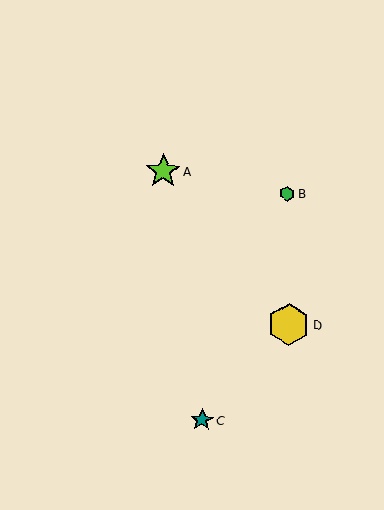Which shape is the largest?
The yellow hexagon (labeled D) is the largest.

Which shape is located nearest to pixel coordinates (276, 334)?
The yellow hexagon (labeled D) at (289, 324) is nearest to that location.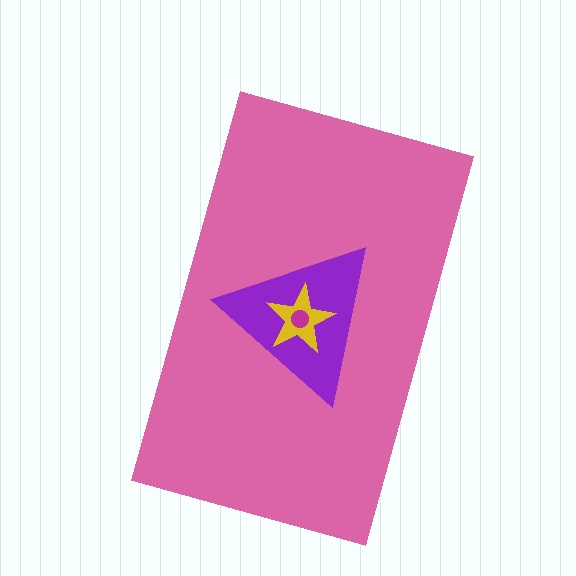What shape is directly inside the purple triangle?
The yellow star.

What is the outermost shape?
The pink rectangle.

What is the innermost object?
The magenta circle.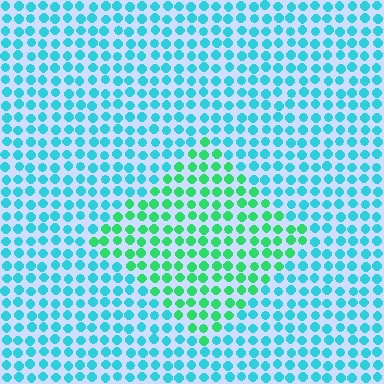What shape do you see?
I see a diamond.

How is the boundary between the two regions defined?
The boundary is defined purely by a slight shift in hue (about 43 degrees). Spacing, size, and orientation are identical on both sides.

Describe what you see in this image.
The image is filled with small cyan elements in a uniform arrangement. A diamond-shaped region is visible where the elements are tinted to a slightly different hue, forming a subtle color boundary.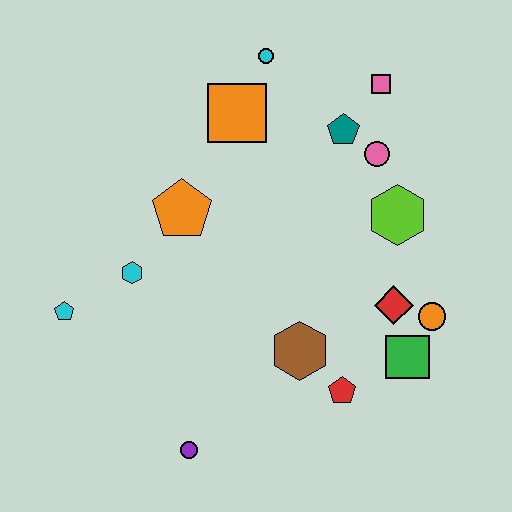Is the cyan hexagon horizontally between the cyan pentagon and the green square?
Yes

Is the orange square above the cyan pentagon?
Yes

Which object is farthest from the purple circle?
The pink square is farthest from the purple circle.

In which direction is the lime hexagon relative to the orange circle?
The lime hexagon is above the orange circle.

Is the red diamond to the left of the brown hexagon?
No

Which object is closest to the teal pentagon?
The pink circle is closest to the teal pentagon.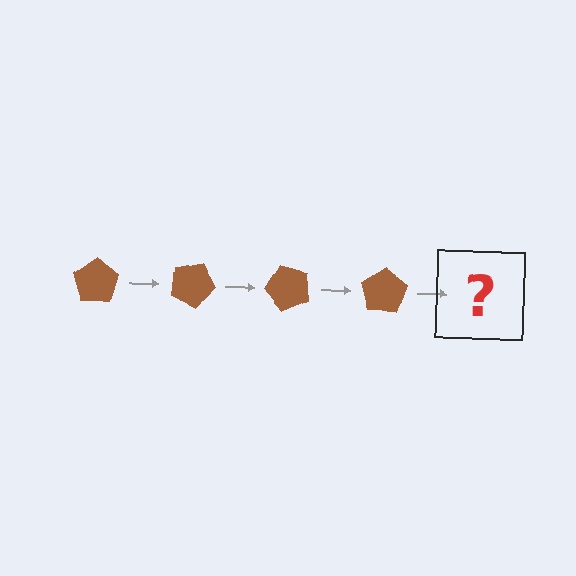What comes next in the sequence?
The next element should be a brown pentagon rotated 100 degrees.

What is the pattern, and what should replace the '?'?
The pattern is that the pentagon rotates 25 degrees each step. The '?' should be a brown pentagon rotated 100 degrees.